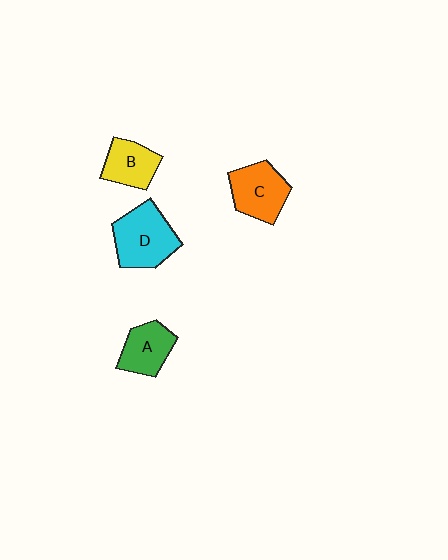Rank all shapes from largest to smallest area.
From largest to smallest: D (cyan), C (orange), A (green), B (yellow).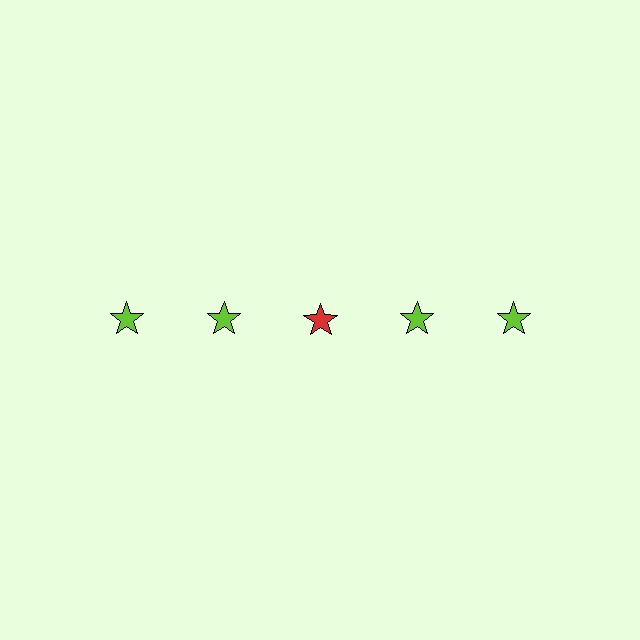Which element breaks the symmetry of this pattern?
The red star in the top row, center column breaks the symmetry. All other shapes are lime stars.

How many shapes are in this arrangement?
There are 5 shapes arranged in a grid pattern.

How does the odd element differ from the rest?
It has a different color: red instead of lime.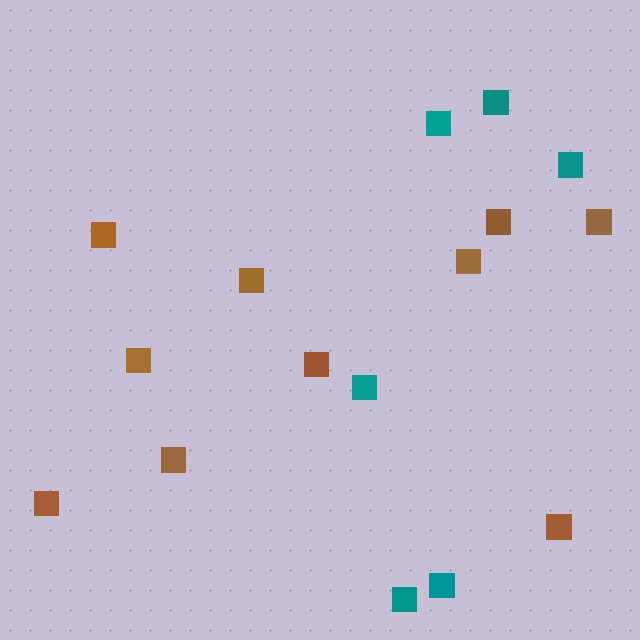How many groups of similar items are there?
There are 2 groups: one group of brown squares (10) and one group of teal squares (6).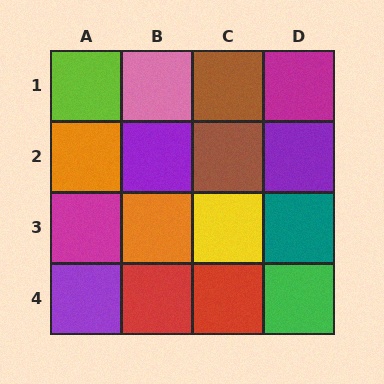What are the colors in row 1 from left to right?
Lime, pink, brown, magenta.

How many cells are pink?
1 cell is pink.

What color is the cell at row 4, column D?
Green.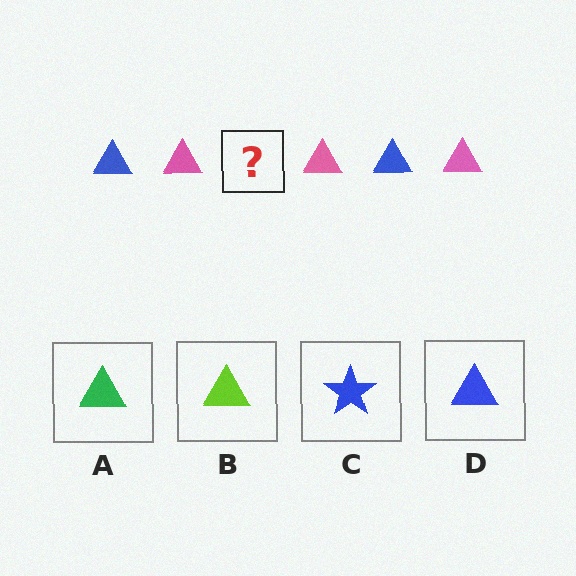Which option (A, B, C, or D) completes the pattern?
D.